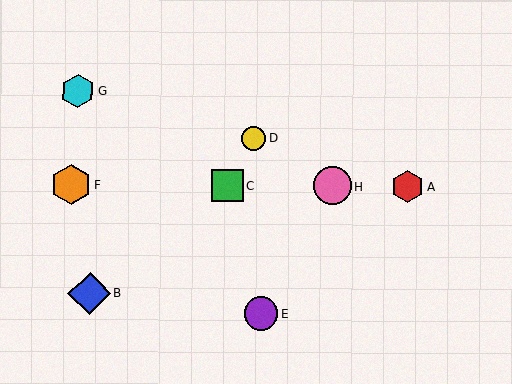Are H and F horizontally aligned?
Yes, both are at y≈186.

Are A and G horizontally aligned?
No, A is at y≈186 and G is at y≈91.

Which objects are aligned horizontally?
Objects A, C, F, H are aligned horizontally.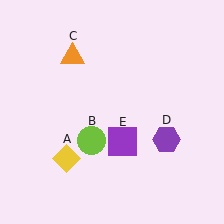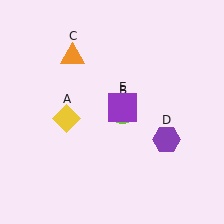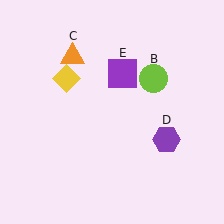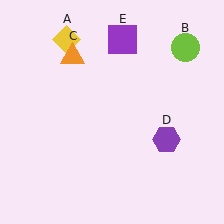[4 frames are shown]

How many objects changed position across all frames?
3 objects changed position: yellow diamond (object A), lime circle (object B), purple square (object E).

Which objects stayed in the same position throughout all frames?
Orange triangle (object C) and purple hexagon (object D) remained stationary.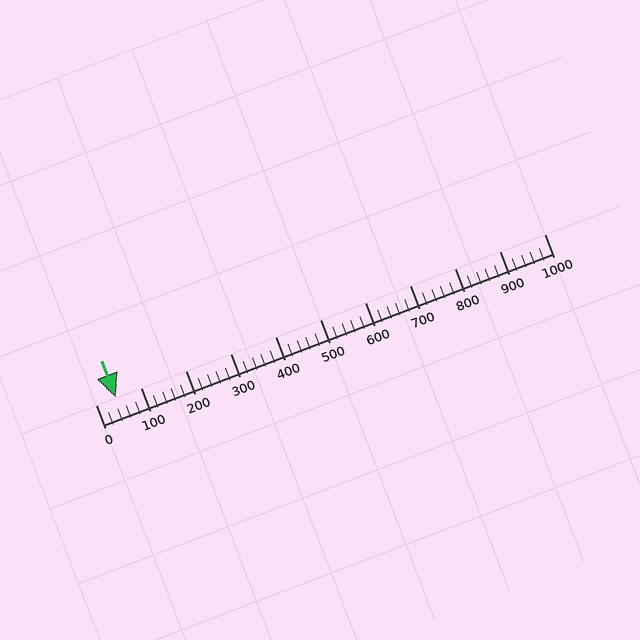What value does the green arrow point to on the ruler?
The green arrow points to approximately 45.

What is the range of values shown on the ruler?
The ruler shows values from 0 to 1000.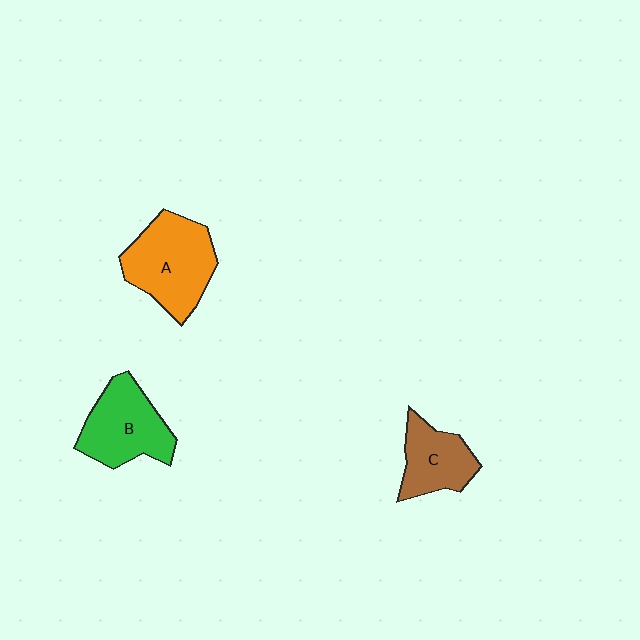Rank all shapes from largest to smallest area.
From largest to smallest: A (orange), B (green), C (brown).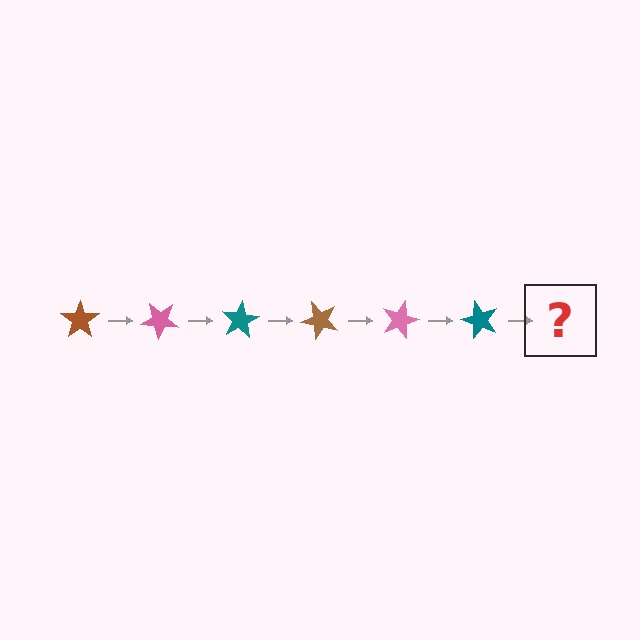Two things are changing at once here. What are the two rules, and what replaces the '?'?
The two rules are that it rotates 40 degrees each step and the color cycles through brown, pink, and teal. The '?' should be a brown star, rotated 240 degrees from the start.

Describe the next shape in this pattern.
It should be a brown star, rotated 240 degrees from the start.